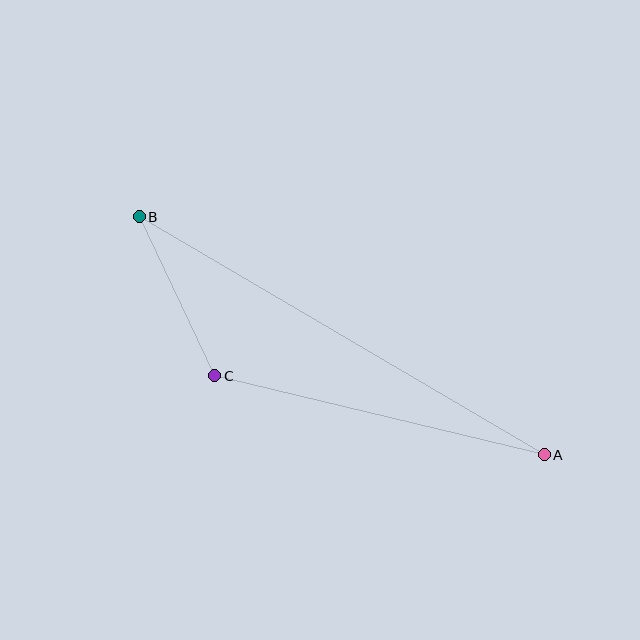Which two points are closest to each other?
Points B and C are closest to each other.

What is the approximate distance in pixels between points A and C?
The distance between A and C is approximately 339 pixels.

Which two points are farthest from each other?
Points A and B are farthest from each other.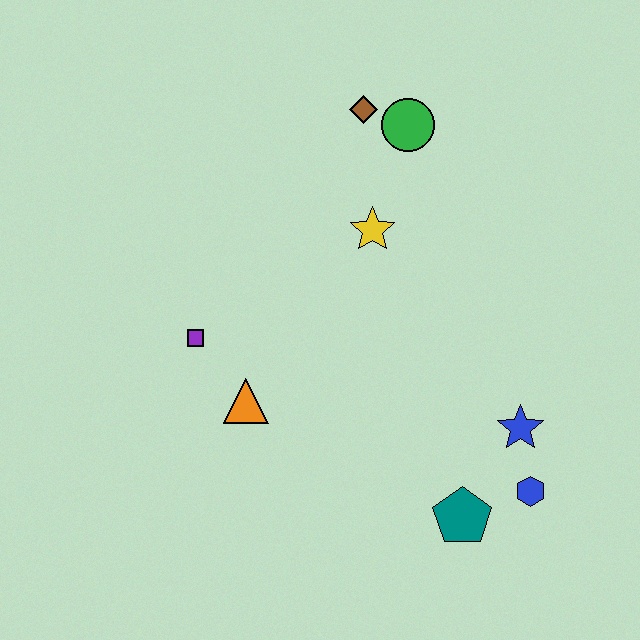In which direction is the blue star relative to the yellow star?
The blue star is below the yellow star.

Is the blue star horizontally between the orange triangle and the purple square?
No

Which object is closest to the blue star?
The blue hexagon is closest to the blue star.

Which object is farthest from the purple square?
The blue hexagon is farthest from the purple square.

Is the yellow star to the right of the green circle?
No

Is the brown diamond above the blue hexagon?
Yes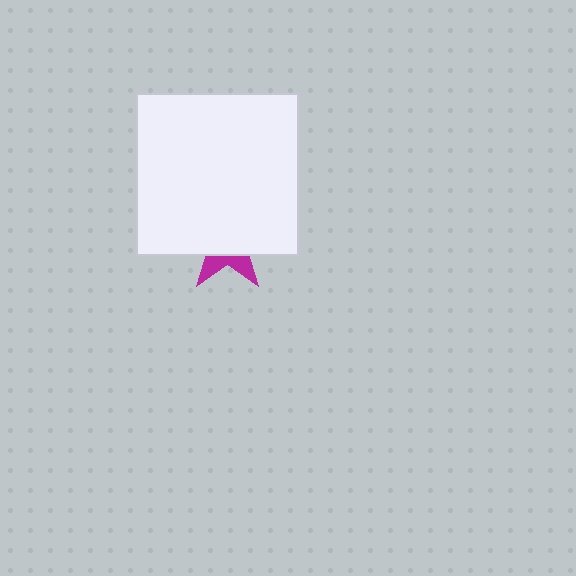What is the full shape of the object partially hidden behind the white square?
The partially hidden object is a magenta star.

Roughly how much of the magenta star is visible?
A small part of it is visible (roughly 30%).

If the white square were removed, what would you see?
You would see the complete magenta star.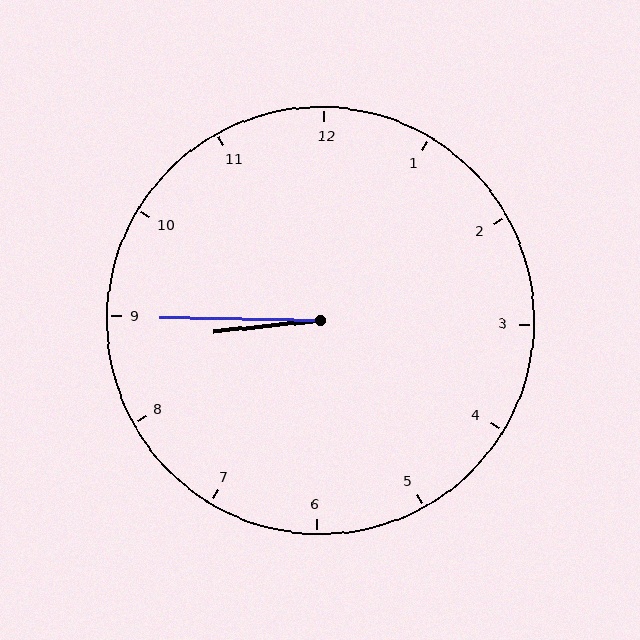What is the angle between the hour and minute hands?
Approximately 8 degrees.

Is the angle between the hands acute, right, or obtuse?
It is acute.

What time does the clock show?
8:45.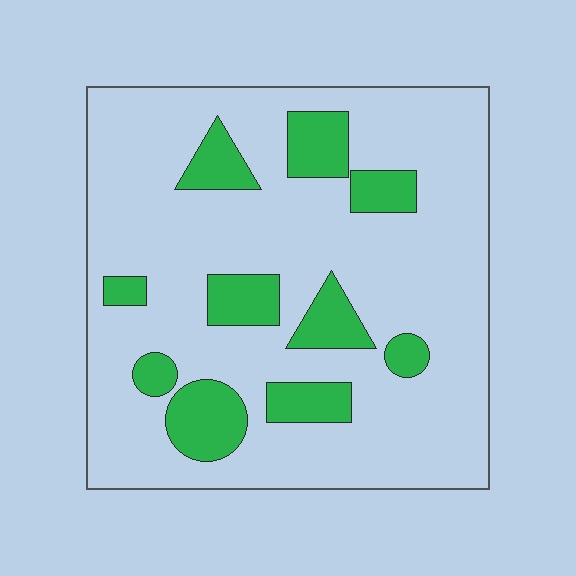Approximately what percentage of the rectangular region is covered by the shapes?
Approximately 20%.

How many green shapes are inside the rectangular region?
10.